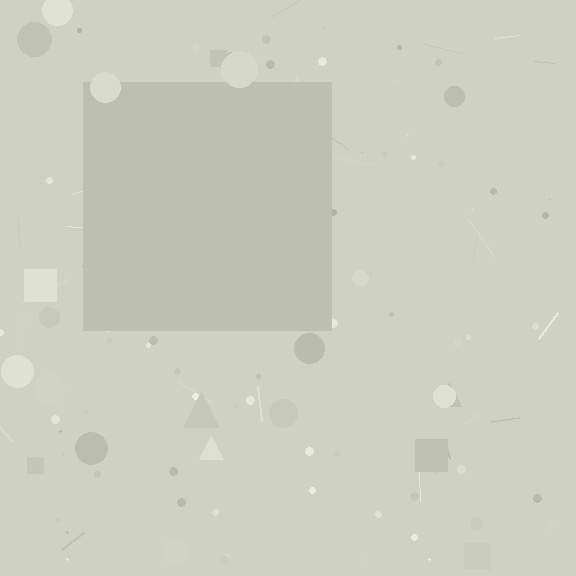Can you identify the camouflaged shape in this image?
The camouflaged shape is a square.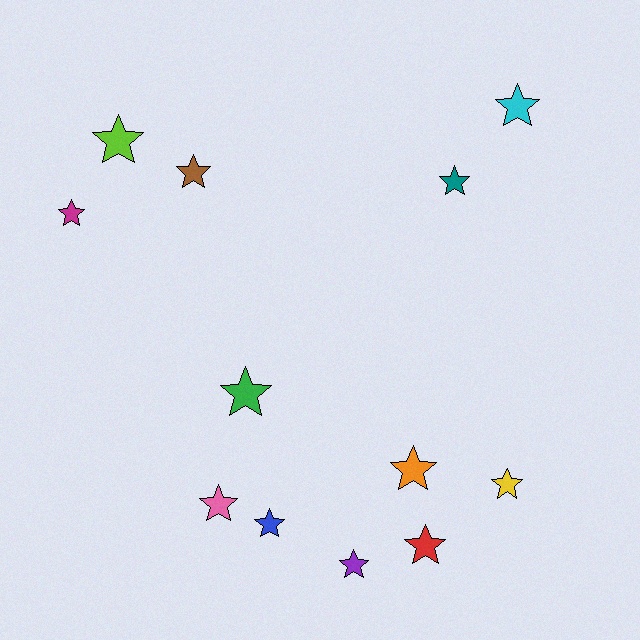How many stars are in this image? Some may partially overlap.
There are 12 stars.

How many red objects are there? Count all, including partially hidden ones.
There is 1 red object.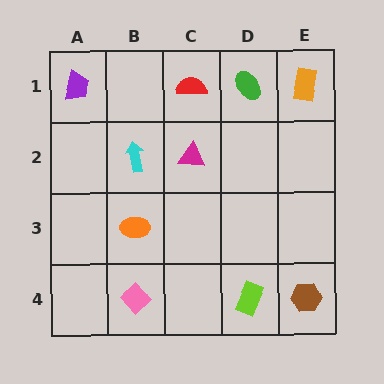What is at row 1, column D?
A green ellipse.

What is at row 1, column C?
A red semicircle.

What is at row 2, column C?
A magenta triangle.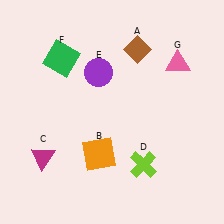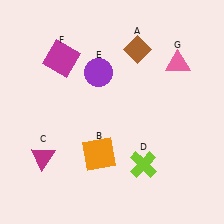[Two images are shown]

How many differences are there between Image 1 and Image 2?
There is 1 difference between the two images.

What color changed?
The square (F) changed from green in Image 1 to magenta in Image 2.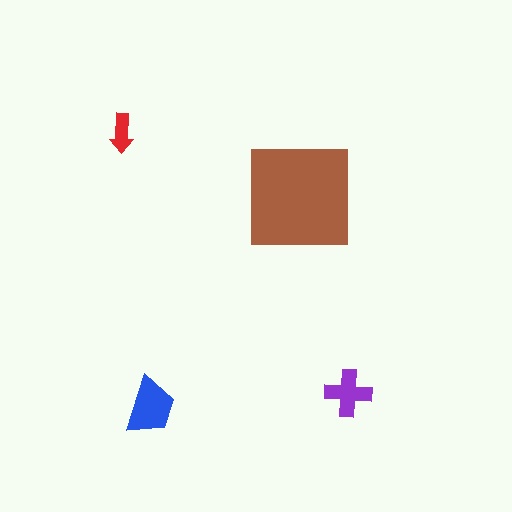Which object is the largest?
The brown square.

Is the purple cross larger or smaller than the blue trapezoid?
Smaller.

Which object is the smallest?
The red arrow.